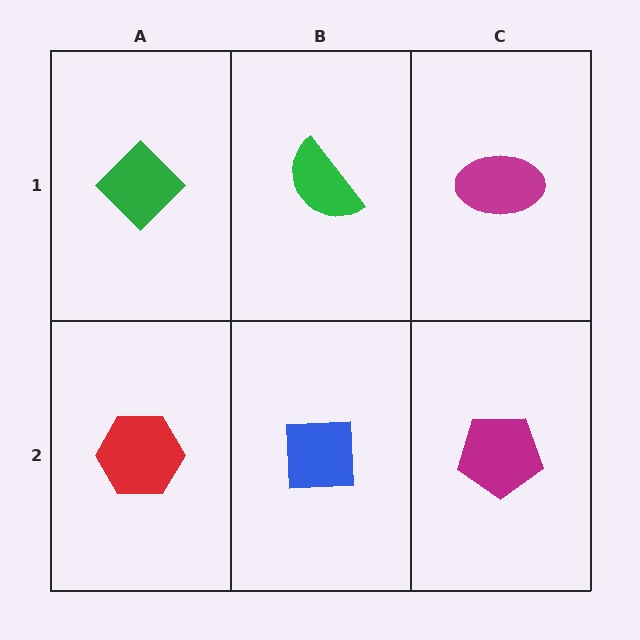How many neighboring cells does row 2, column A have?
2.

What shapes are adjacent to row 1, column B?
A blue square (row 2, column B), a green diamond (row 1, column A), a magenta ellipse (row 1, column C).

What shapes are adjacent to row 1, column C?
A magenta pentagon (row 2, column C), a green semicircle (row 1, column B).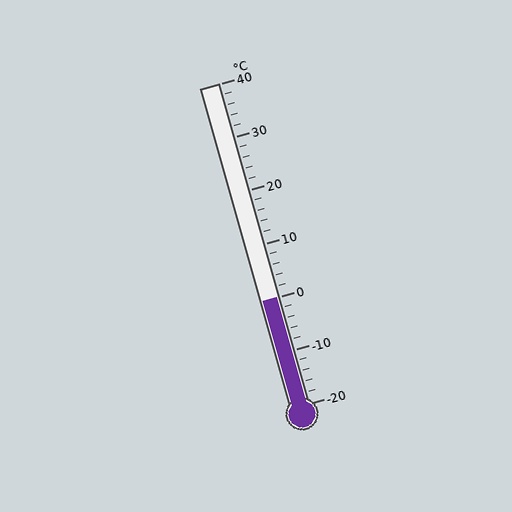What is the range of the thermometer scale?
The thermometer scale ranges from -20°C to 40°C.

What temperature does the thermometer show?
The thermometer shows approximately 0°C.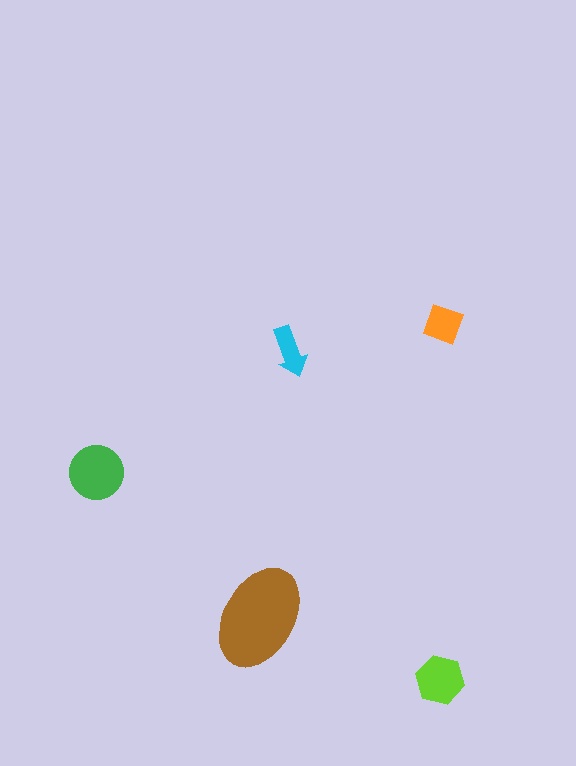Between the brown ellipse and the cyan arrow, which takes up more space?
The brown ellipse.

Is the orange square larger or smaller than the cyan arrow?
Larger.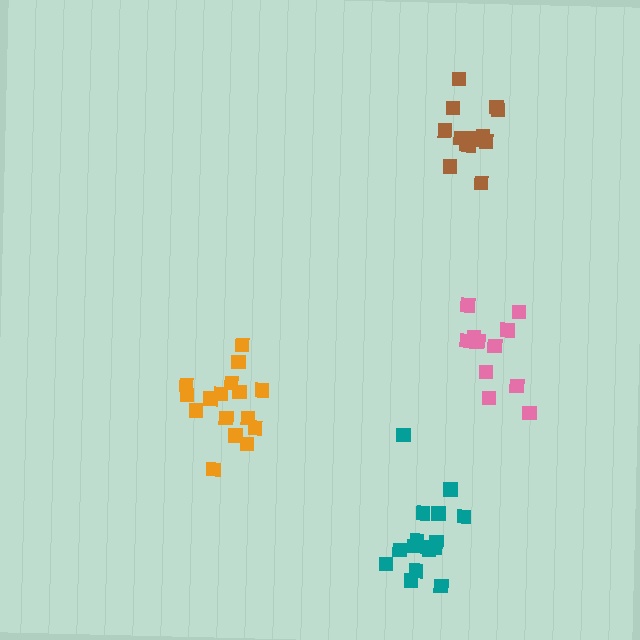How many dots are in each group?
Group 1: 12 dots, Group 2: 16 dots, Group 3: 14 dots, Group 4: 16 dots (58 total).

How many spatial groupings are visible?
There are 4 spatial groupings.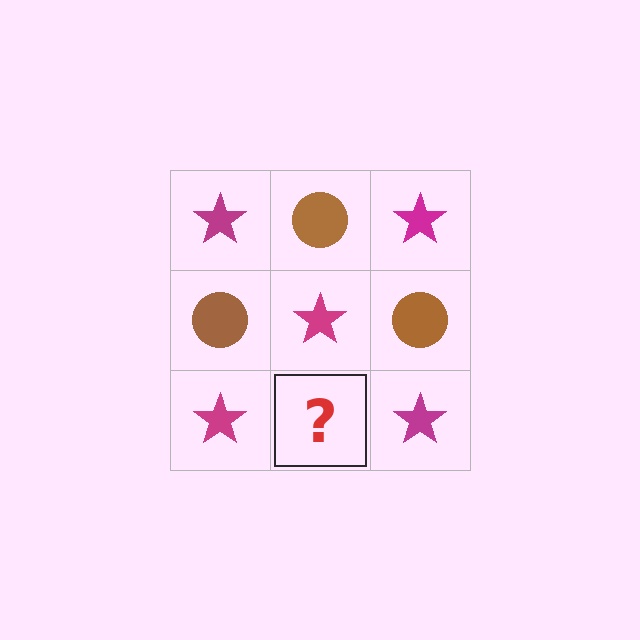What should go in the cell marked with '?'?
The missing cell should contain a brown circle.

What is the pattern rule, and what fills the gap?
The rule is that it alternates magenta star and brown circle in a checkerboard pattern. The gap should be filled with a brown circle.